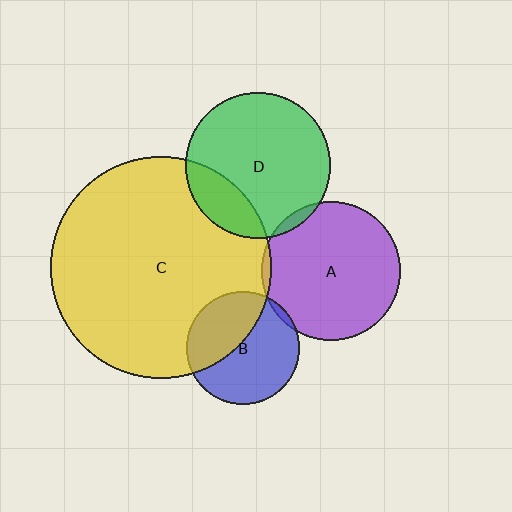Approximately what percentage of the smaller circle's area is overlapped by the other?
Approximately 5%.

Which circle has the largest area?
Circle C (yellow).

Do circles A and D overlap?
Yes.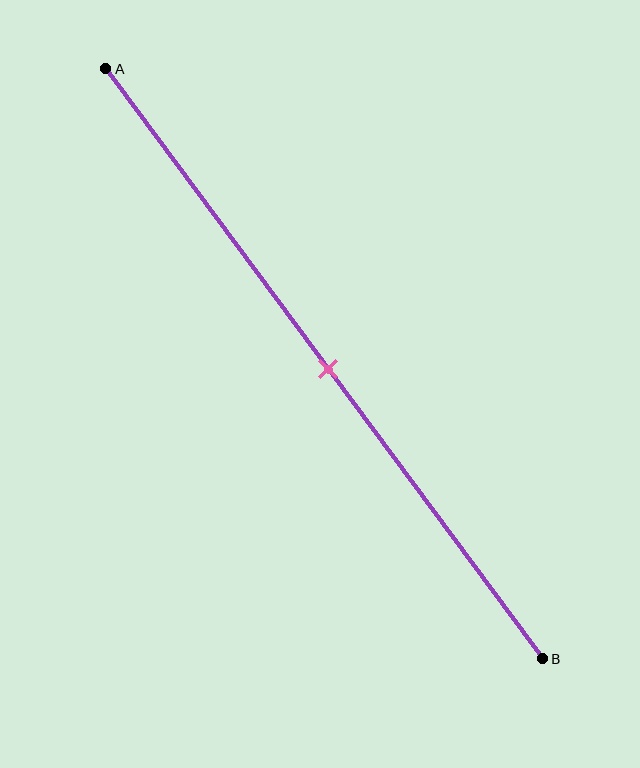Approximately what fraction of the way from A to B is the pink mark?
The pink mark is approximately 50% of the way from A to B.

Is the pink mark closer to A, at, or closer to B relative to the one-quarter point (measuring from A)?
The pink mark is closer to point B than the one-quarter point of segment AB.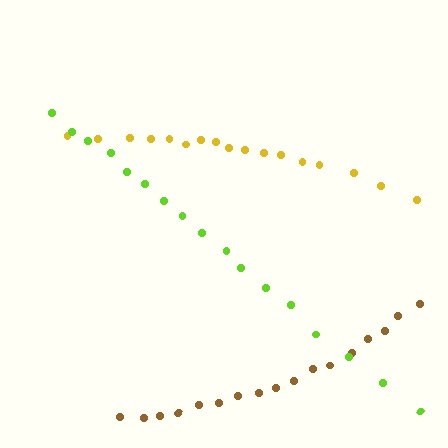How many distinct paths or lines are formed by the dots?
There are 3 distinct paths.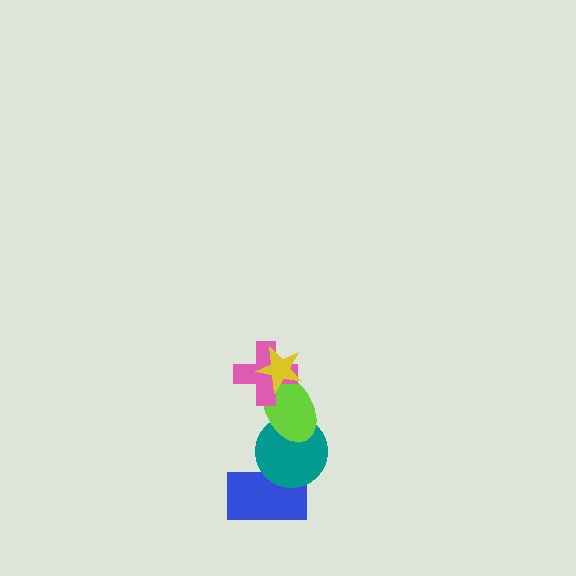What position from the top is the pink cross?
The pink cross is 2nd from the top.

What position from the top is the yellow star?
The yellow star is 1st from the top.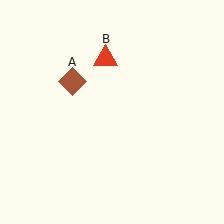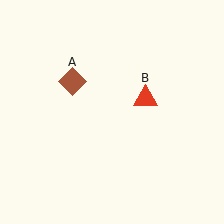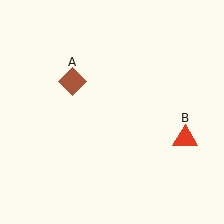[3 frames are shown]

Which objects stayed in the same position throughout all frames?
Brown diamond (object A) remained stationary.